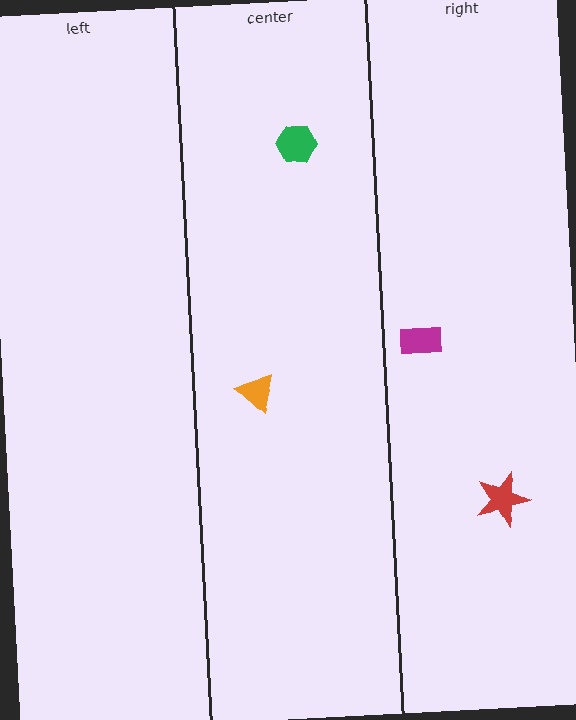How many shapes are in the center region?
2.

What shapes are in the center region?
The green hexagon, the orange triangle.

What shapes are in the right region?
The magenta rectangle, the red star.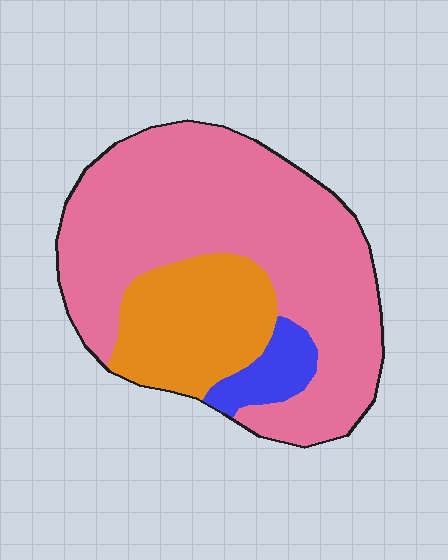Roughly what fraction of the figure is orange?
Orange takes up about one quarter (1/4) of the figure.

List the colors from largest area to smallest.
From largest to smallest: pink, orange, blue.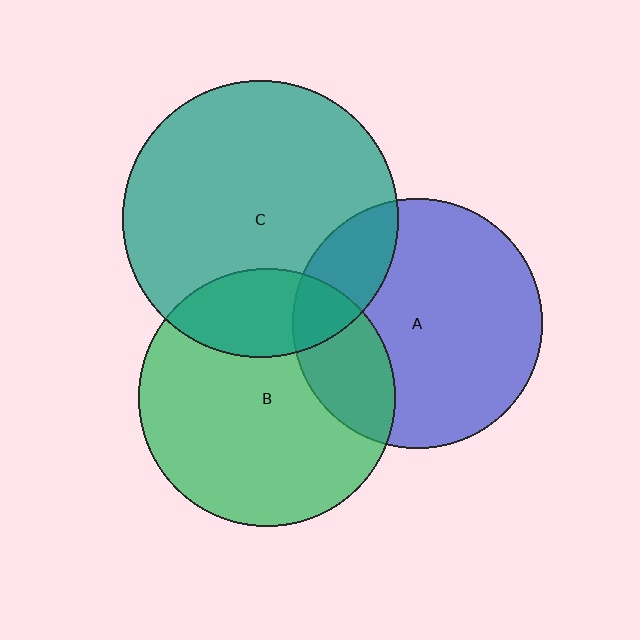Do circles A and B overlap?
Yes.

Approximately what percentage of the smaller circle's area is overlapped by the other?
Approximately 25%.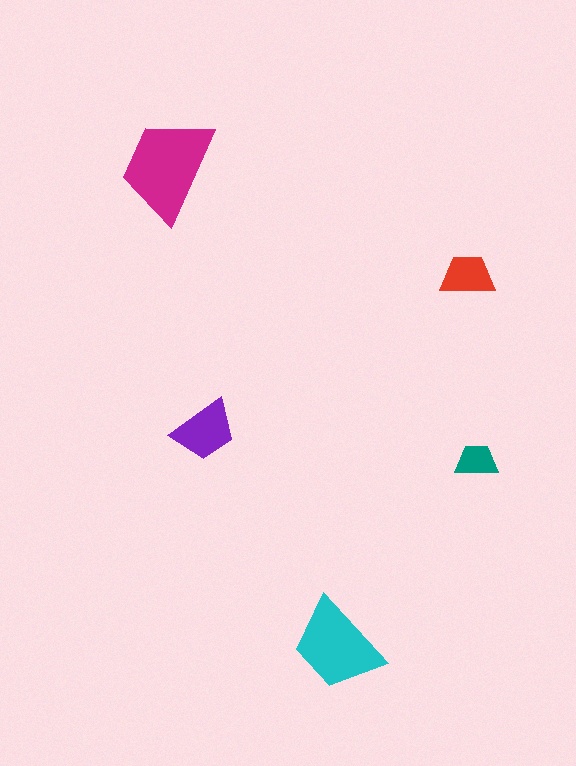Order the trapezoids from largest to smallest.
the magenta one, the cyan one, the purple one, the red one, the teal one.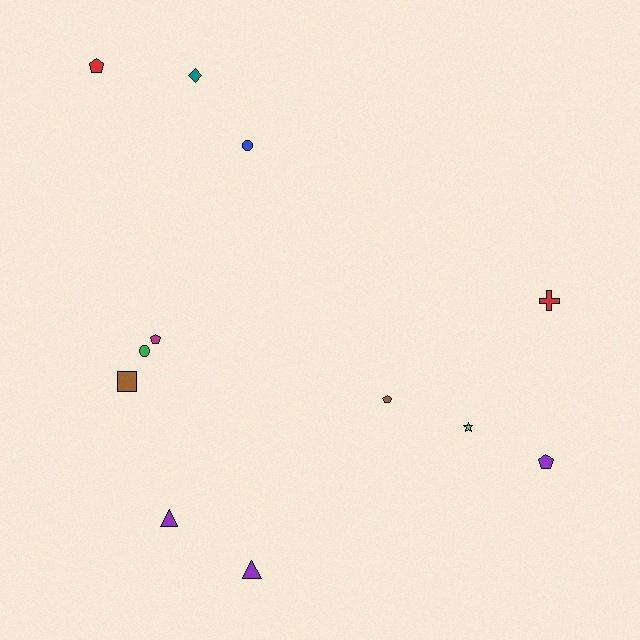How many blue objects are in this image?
There is 1 blue object.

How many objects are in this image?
There are 12 objects.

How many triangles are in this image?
There are 2 triangles.